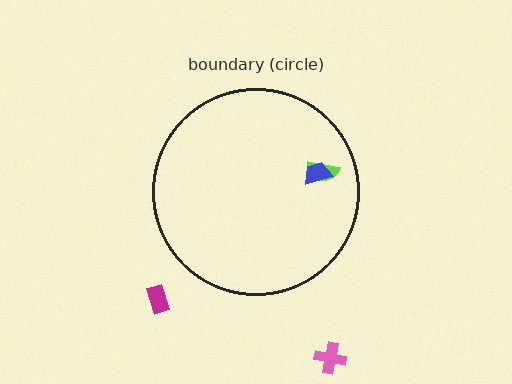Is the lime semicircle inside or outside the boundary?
Inside.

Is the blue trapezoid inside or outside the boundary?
Inside.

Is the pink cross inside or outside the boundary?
Outside.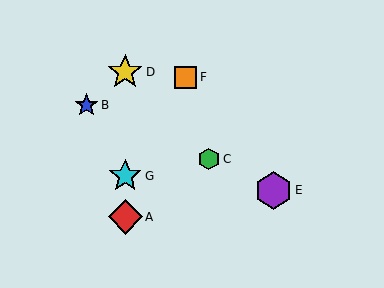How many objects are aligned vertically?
3 objects (A, D, G) are aligned vertically.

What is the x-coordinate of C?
Object C is at x≈209.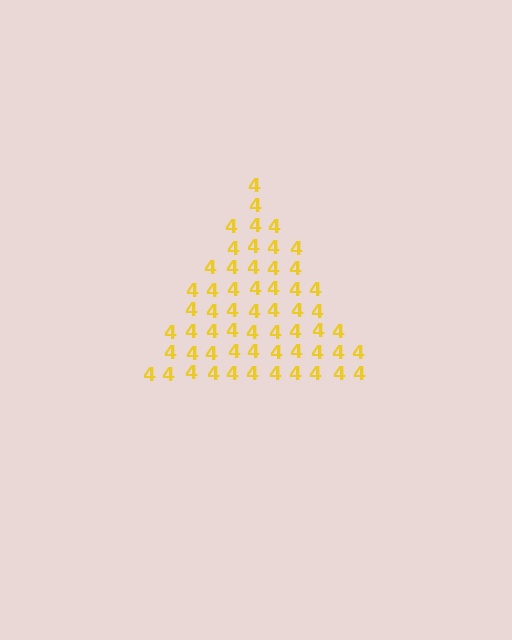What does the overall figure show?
The overall figure shows a triangle.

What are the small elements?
The small elements are digit 4's.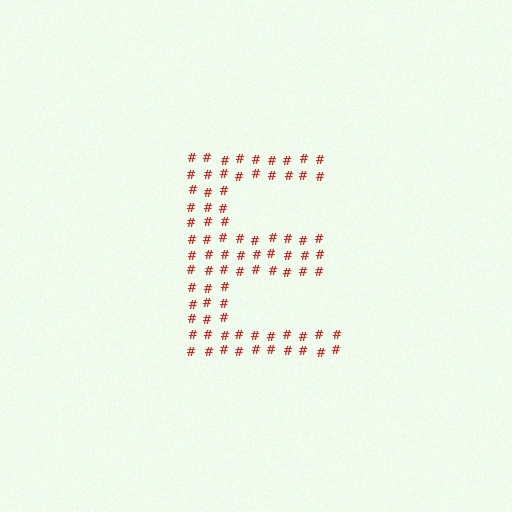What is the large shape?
The large shape is the letter E.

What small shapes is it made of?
It is made of small hash symbols.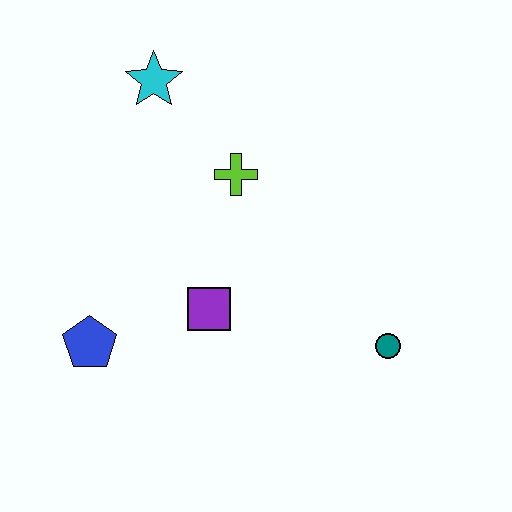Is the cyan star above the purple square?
Yes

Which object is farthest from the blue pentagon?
The teal circle is farthest from the blue pentagon.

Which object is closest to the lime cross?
The cyan star is closest to the lime cross.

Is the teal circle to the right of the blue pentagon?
Yes